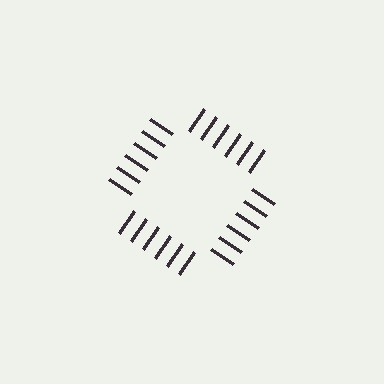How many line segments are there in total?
24 — 6 along each of the 4 edges.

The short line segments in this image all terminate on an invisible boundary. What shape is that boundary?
An illusory square — the line segments terminate on its edges but no continuous stroke is drawn.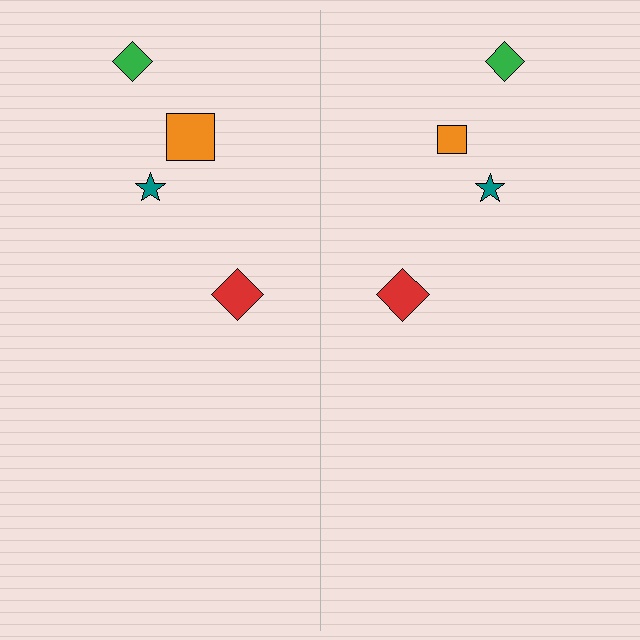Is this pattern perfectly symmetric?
No, the pattern is not perfectly symmetric. The orange square on the right side has a different size than its mirror counterpart.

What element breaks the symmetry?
The orange square on the right side has a different size than its mirror counterpart.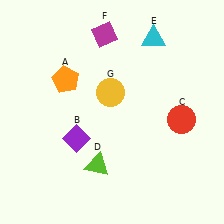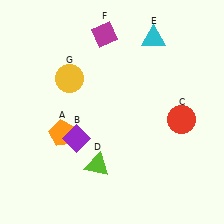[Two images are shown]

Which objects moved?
The objects that moved are: the orange pentagon (A), the yellow circle (G).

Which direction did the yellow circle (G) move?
The yellow circle (G) moved left.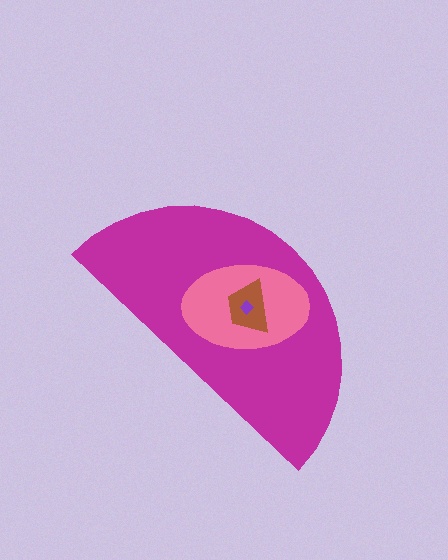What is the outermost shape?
The magenta semicircle.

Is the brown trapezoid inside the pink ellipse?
Yes.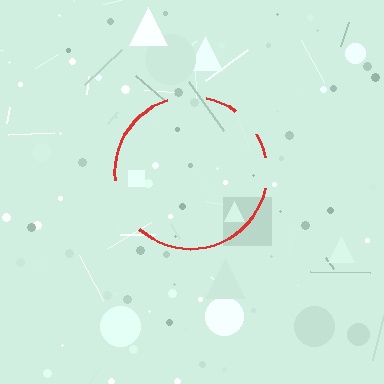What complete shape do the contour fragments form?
The contour fragments form a circle.